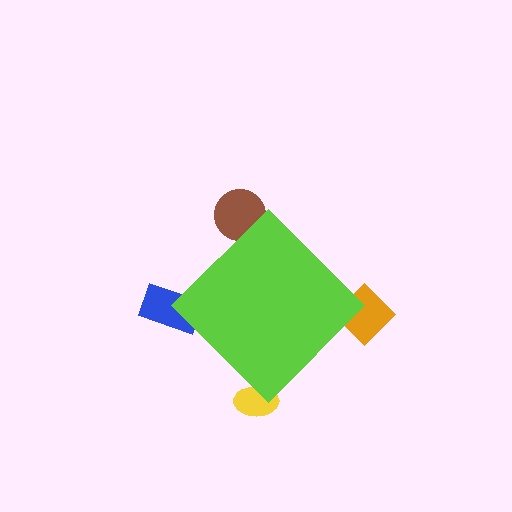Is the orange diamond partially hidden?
Yes, the orange diamond is partially hidden behind the lime diamond.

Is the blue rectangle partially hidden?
Yes, the blue rectangle is partially hidden behind the lime diamond.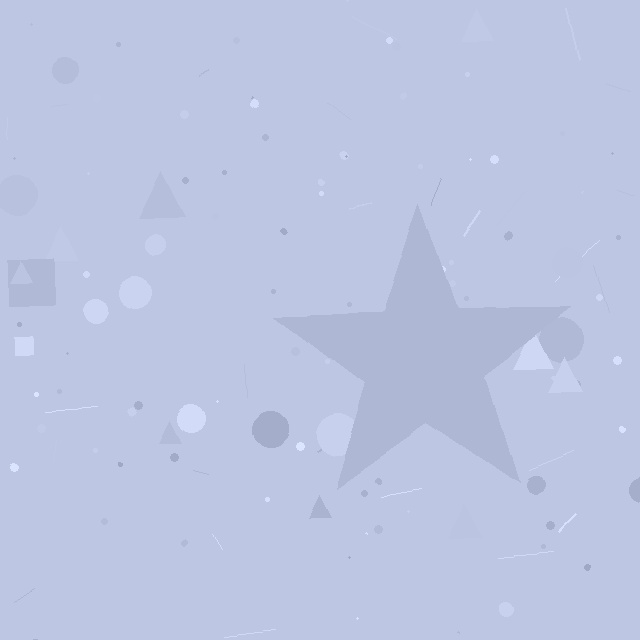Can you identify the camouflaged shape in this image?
The camouflaged shape is a star.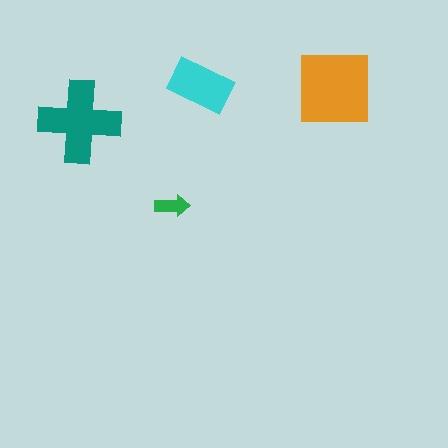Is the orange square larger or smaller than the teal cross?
Larger.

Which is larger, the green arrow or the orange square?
The orange square.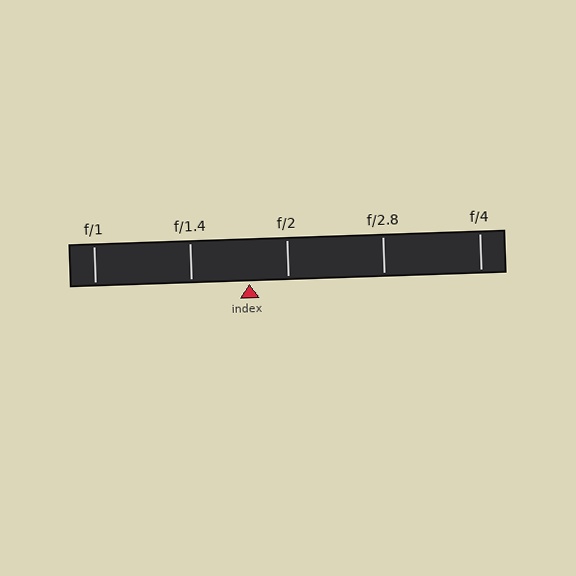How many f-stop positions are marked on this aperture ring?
There are 5 f-stop positions marked.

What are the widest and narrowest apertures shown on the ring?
The widest aperture shown is f/1 and the narrowest is f/4.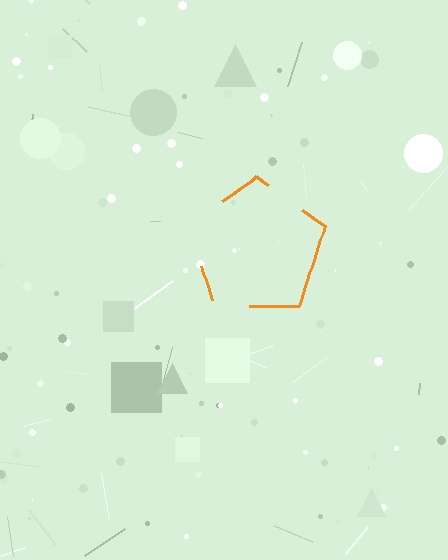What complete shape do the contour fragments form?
The contour fragments form a pentagon.